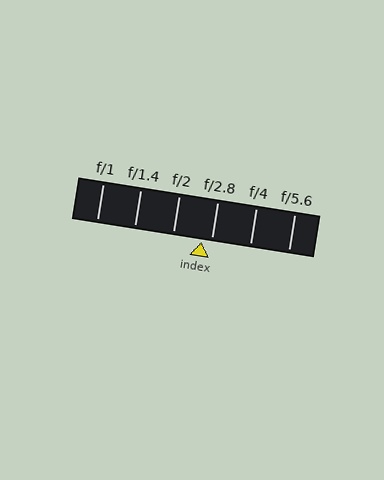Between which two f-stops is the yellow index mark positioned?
The index mark is between f/2 and f/2.8.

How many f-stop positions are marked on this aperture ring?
There are 6 f-stop positions marked.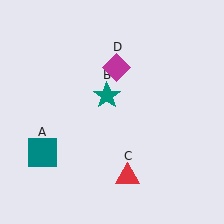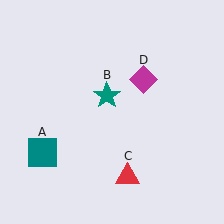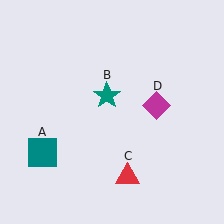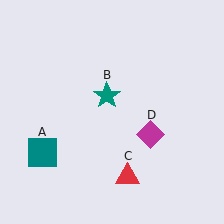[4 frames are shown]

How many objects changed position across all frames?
1 object changed position: magenta diamond (object D).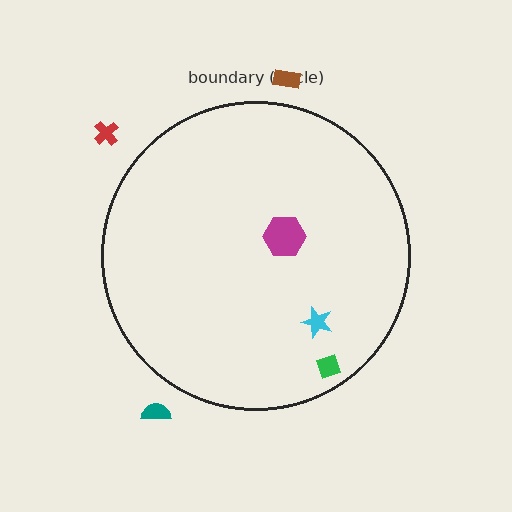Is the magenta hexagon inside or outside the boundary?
Inside.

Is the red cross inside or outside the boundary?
Outside.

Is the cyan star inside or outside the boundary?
Inside.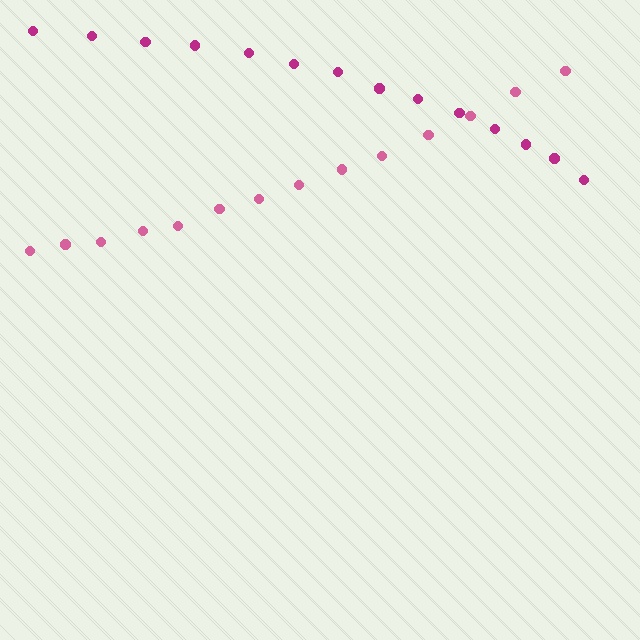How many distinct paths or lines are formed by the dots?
There are 2 distinct paths.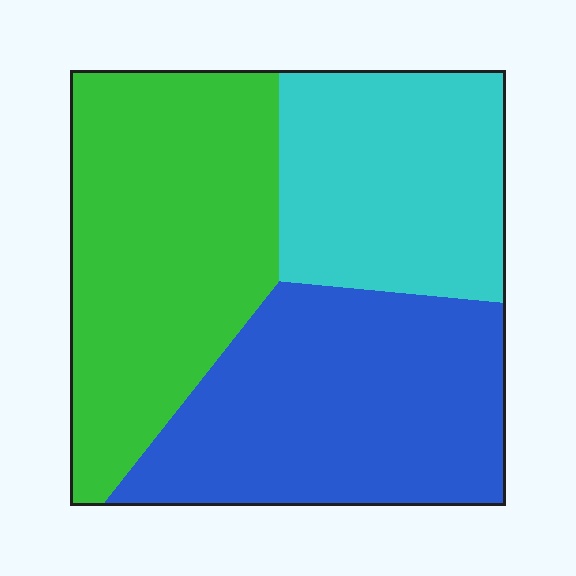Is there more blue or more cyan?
Blue.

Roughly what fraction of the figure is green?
Green covers 37% of the figure.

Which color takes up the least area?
Cyan, at roughly 25%.